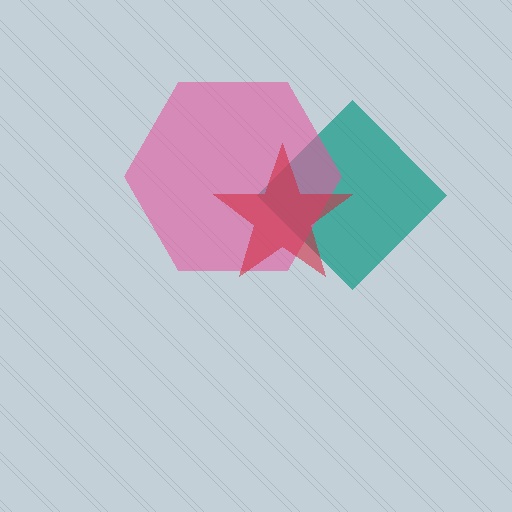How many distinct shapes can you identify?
There are 3 distinct shapes: a teal diamond, a pink hexagon, a red star.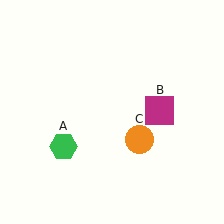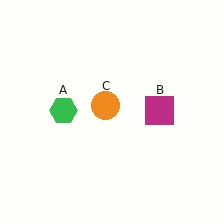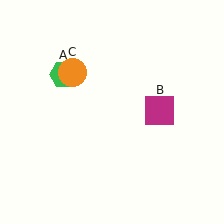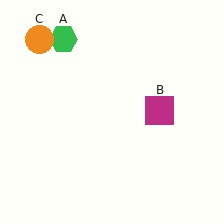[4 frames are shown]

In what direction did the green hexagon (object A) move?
The green hexagon (object A) moved up.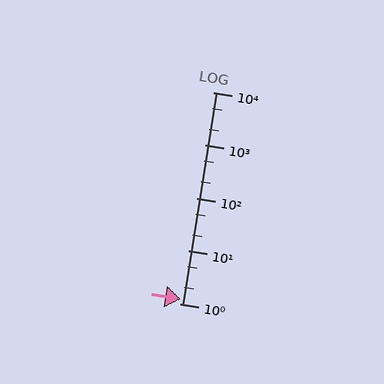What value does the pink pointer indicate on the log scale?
The pointer indicates approximately 1.2.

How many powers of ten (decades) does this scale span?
The scale spans 4 decades, from 1 to 10000.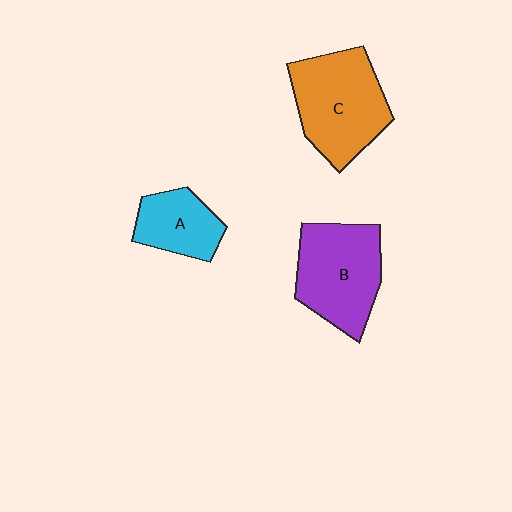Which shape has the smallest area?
Shape A (cyan).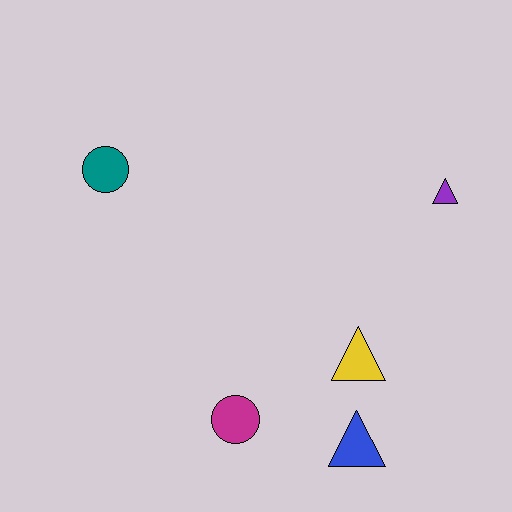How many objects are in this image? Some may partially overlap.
There are 5 objects.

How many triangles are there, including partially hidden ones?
There are 3 triangles.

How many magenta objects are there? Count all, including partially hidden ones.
There is 1 magenta object.